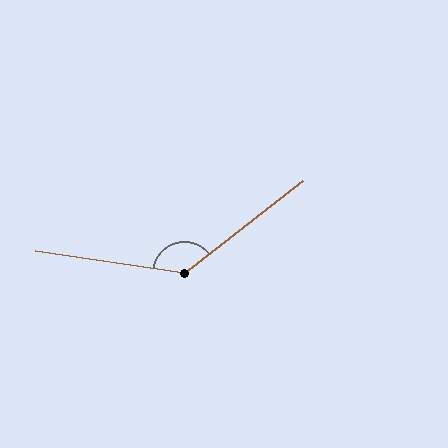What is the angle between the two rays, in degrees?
Approximately 133 degrees.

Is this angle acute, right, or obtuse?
It is obtuse.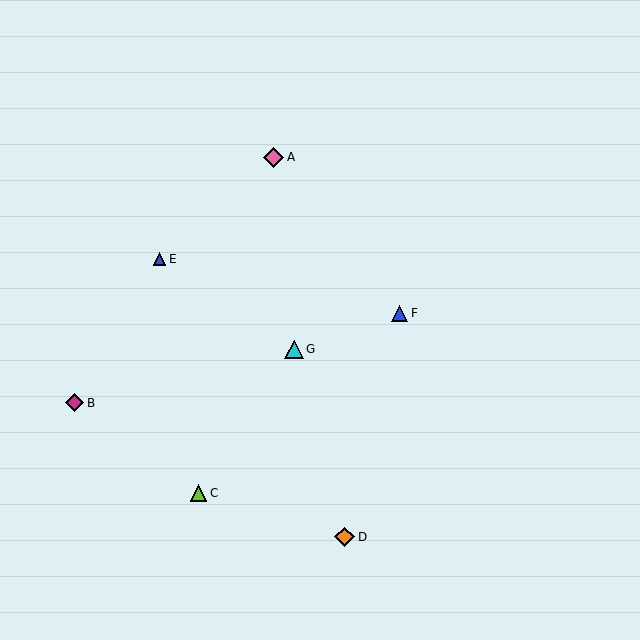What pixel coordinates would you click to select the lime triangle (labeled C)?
Click at (198, 493) to select the lime triangle C.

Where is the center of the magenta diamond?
The center of the magenta diamond is at (75, 403).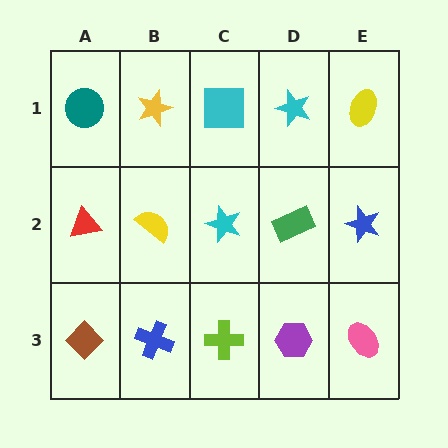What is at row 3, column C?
A lime cross.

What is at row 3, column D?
A purple hexagon.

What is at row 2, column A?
A red triangle.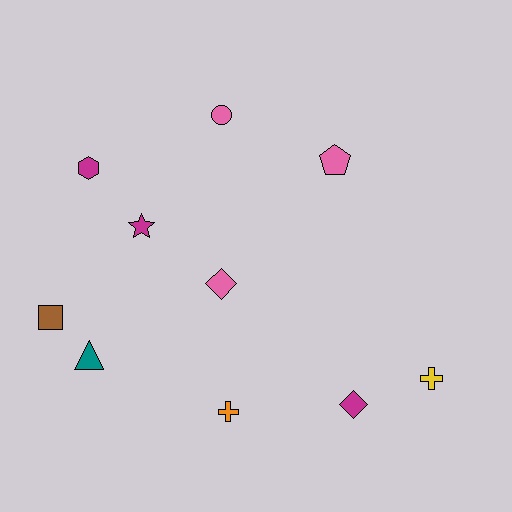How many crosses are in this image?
There are 2 crosses.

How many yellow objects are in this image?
There is 1 yellow object.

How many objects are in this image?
There are 10 objects.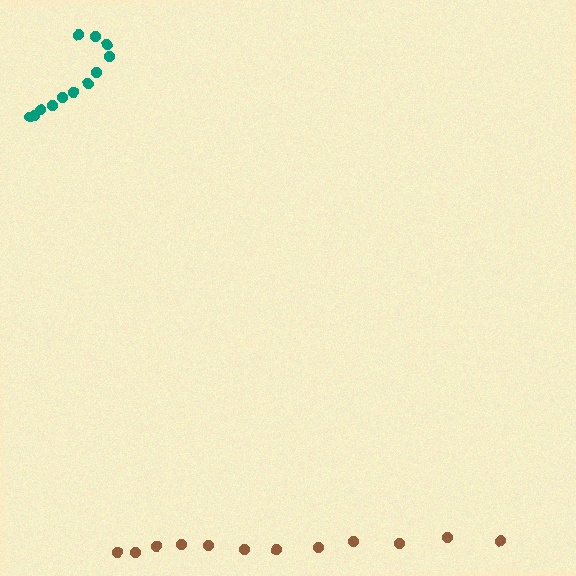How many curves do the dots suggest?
There are 2 distinct paths.